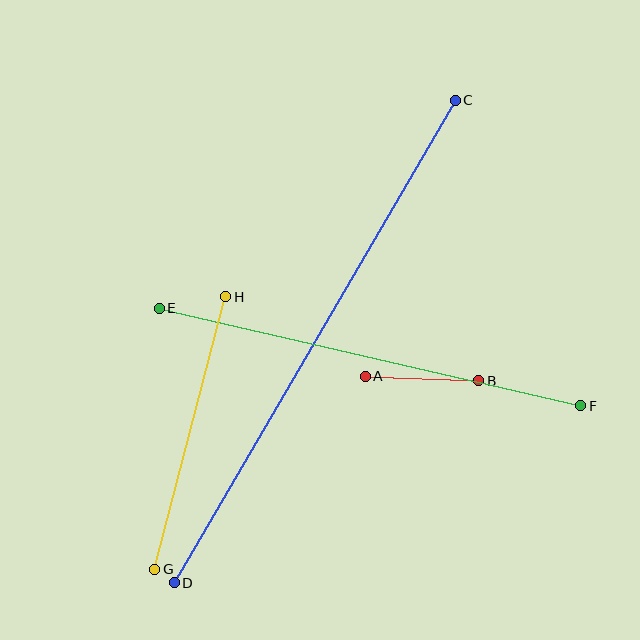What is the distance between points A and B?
The distance is approximately 113 pixels.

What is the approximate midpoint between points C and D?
The midpoint is at approximately (315, 342) pixels.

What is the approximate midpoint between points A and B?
The midpoint is at approximately (422, 378) pixels.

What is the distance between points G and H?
The distance is approximately 281 pixels.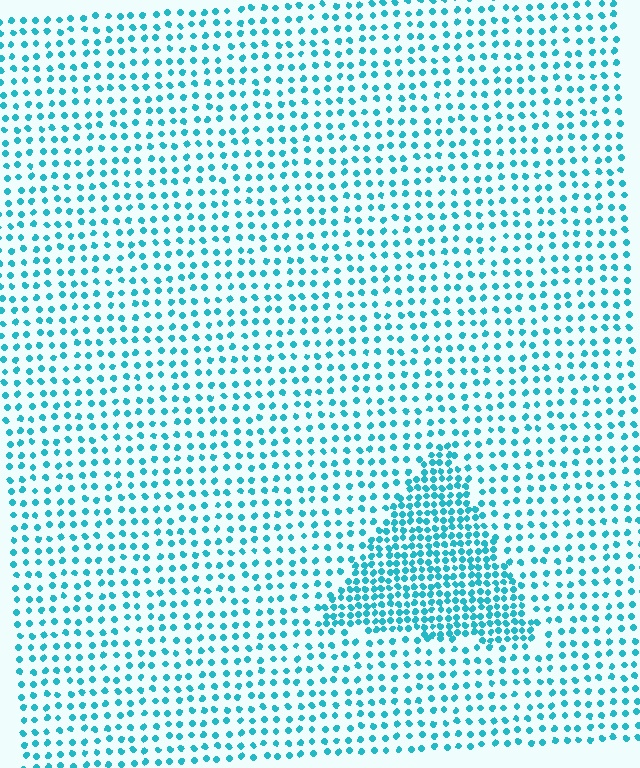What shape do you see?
I see a triangle.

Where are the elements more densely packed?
The elements are more densely packed inside the triangle boundary.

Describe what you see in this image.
The image contains small cyan elements arranged at two different densities. A triangle-shaped region is visible where the elements are more densely packed than the surrounding area.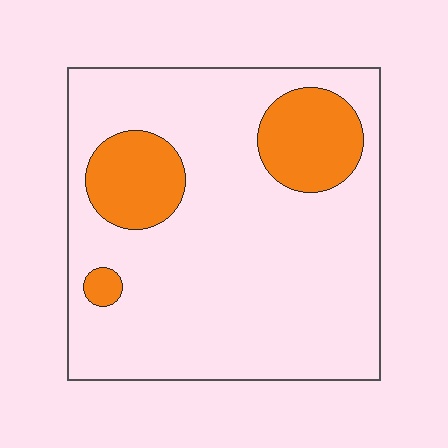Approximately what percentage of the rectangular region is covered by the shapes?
Approximately 20%.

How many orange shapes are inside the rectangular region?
3.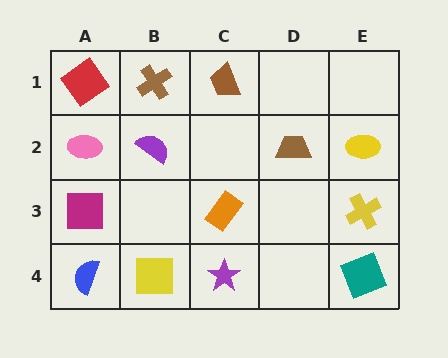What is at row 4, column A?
A blue semicircle.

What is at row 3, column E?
A yellow cross.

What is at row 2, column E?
A yellow ellipse.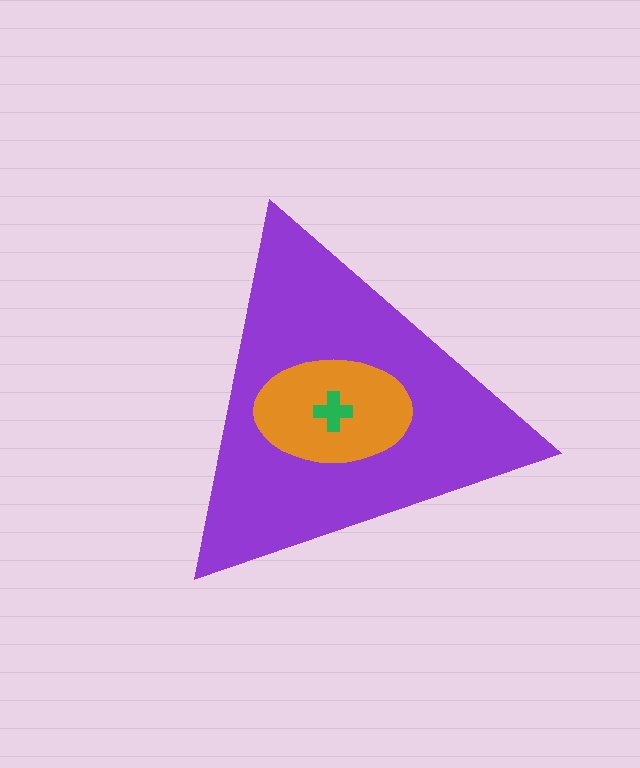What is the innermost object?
The green cross.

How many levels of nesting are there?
3.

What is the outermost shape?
The purple triangle.